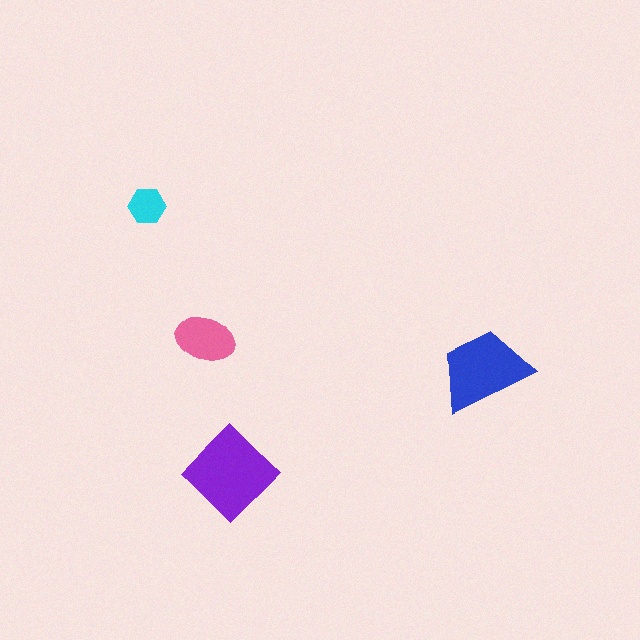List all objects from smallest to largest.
The cyan hexagon, the pink ellipse, the blue trapezoid, the purple diamond.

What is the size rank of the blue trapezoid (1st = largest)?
2nd.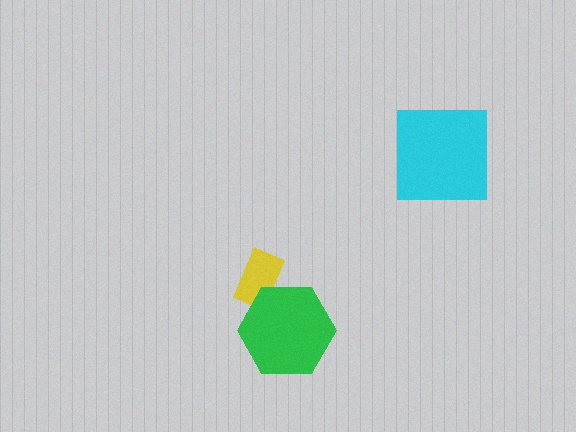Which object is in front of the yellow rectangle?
The green hexagon is in front of the yellow rectangle.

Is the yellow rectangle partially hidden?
Yes, it is partially covered by another shape.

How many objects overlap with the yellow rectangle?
1 object overlaps with the yellow rectangle.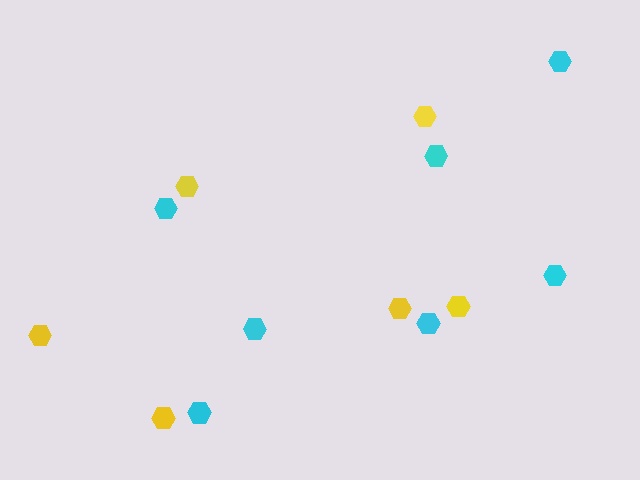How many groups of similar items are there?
There are 2 groups: one group of yellow hexagons (6) and one group of cyan hexagons (7).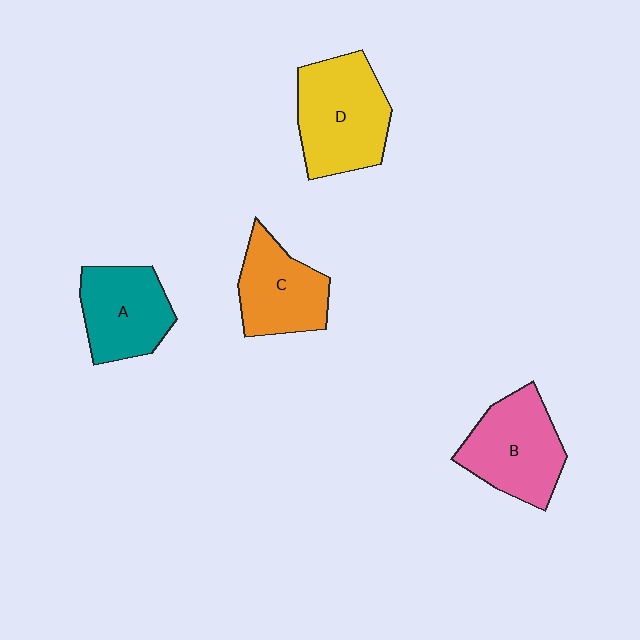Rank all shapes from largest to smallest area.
From largest to smallest: D (yellow), B (pink), A (teal), C (orange).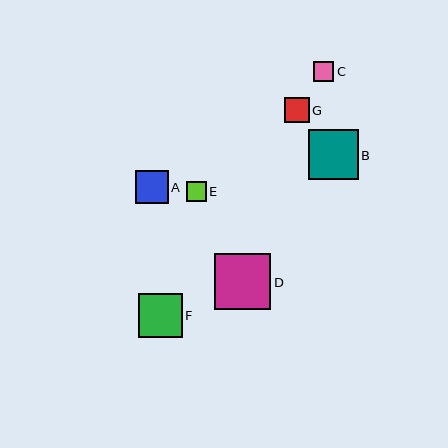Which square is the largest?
Square D is the largest with a size of approximately 56 pixels.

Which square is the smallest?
Square E is the smallest with a size of approximately 20 pixels.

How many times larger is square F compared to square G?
Square F is approximately 1.8 times the size of square G.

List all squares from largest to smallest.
From largest to smallest: D, B, F, A, G, C, E.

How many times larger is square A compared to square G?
Square A is approximately 1.3 times the size of square G.